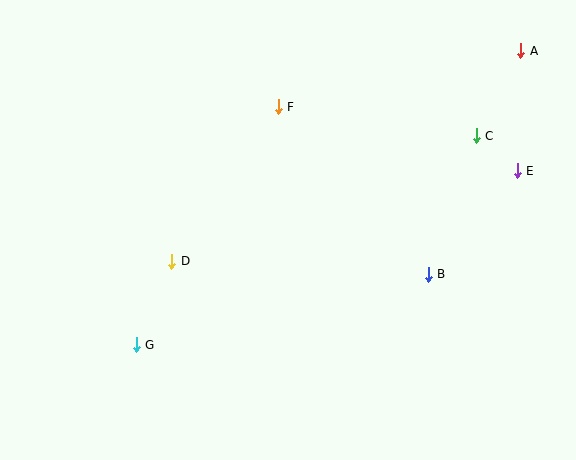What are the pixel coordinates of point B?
Point B is at (428, 274).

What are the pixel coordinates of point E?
Point E is at (517, 171).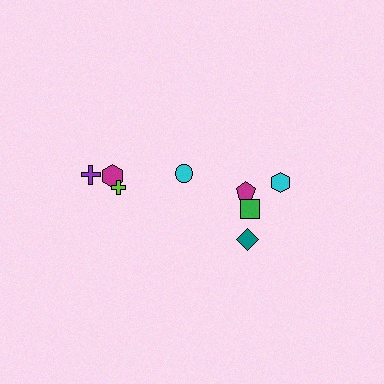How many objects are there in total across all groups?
There are 8 objects.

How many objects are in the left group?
There are 3 objects.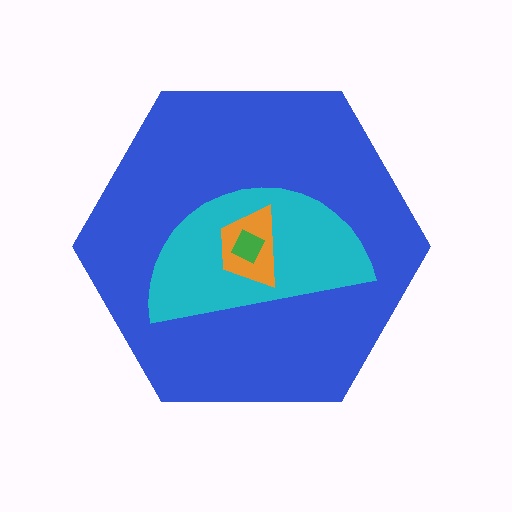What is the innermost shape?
The green diamond.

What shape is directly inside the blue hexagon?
The cyan semicircle.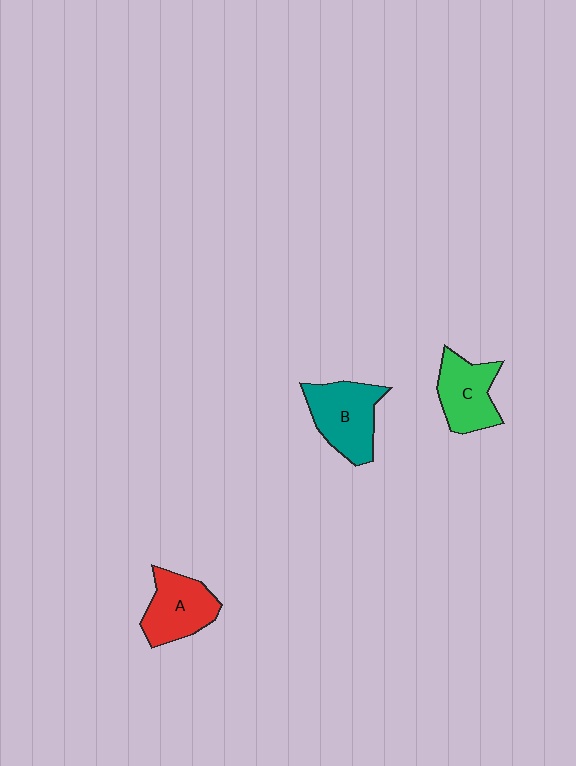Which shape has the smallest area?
Shape C (green).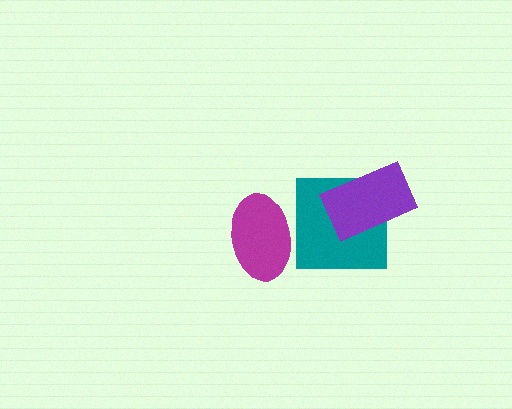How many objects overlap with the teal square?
1 object overlaps with the teal square.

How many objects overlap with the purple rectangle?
1 object overlaps with the purple rectangle.